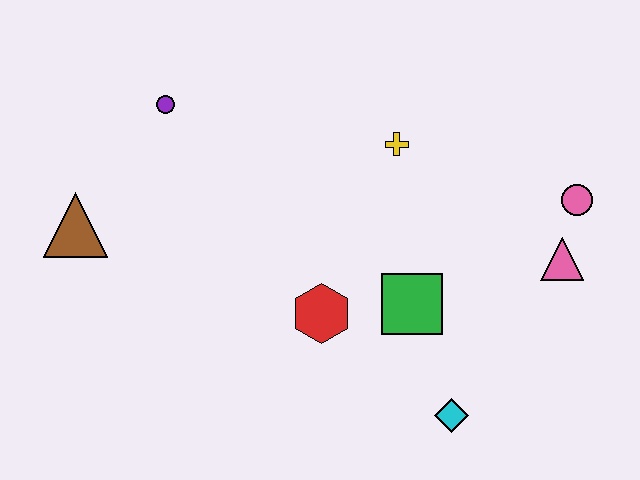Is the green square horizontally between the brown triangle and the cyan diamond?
Yes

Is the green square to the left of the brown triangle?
No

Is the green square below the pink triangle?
Yes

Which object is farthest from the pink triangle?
The brown triangle is farthest from the pink triangle.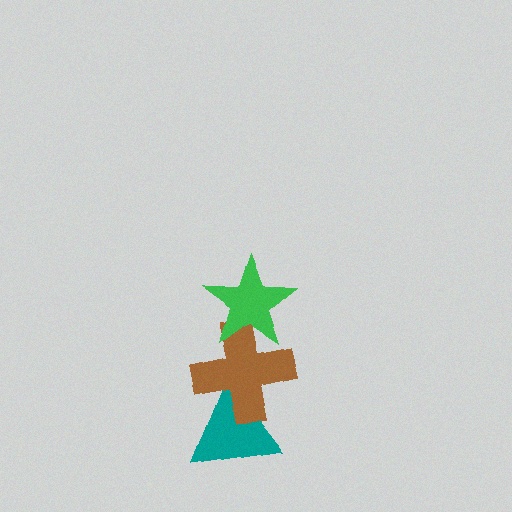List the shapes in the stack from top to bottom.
From top to bottom: the green star, the brown cross, the teal triangle.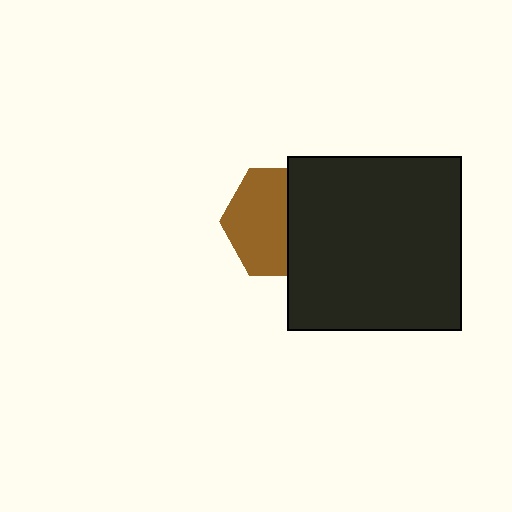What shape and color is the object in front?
The object in front is a black square.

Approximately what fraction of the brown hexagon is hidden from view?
Roughly 43% of the brown hexagon is hidden behind the black square.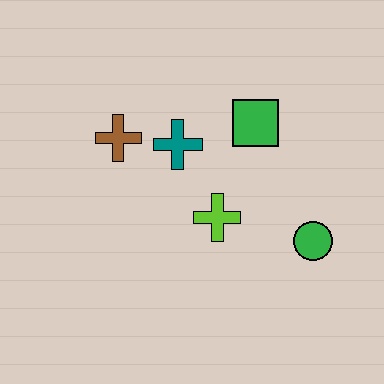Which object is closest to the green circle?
The lime cross is closest to the green circle.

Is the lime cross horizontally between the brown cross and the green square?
Yes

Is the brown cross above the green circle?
Yes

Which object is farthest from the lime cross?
The brown cross is farthest from the lime cross.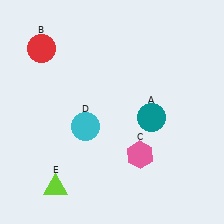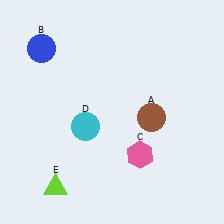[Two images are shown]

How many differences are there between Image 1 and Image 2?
There are 2 differences between the two images.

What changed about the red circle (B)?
In Image 1, B is red. In Image 2, it changed to blue.